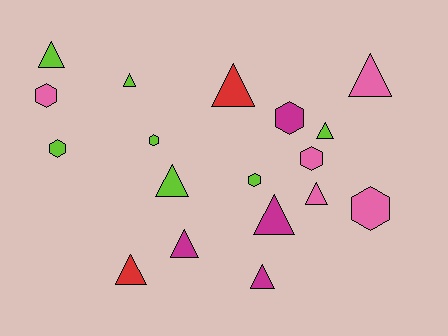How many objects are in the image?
There are 18 objects.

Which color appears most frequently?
Lime, with 7 objects.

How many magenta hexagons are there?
There is 1 magenta hexagon.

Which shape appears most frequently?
Triangle, with 11 objects.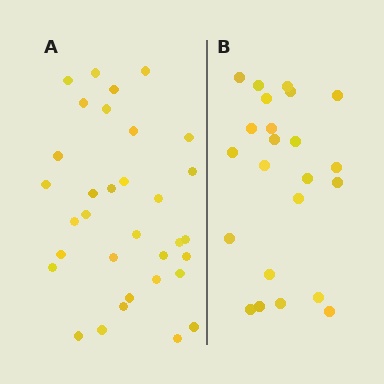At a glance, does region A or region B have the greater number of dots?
Region A (the left region) has more dots.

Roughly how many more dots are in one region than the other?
Region A has roughly 10 or so more dots than region B.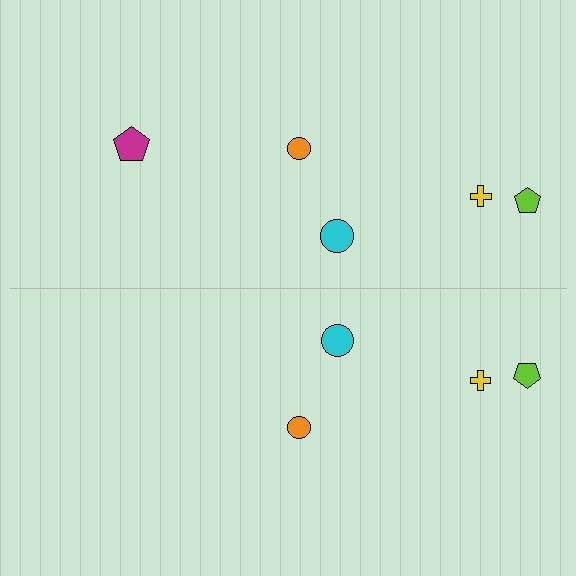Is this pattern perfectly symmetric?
No, the pattern is not perfectly symmetric. A magenta pentagon is missing from the bottom side.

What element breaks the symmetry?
A magenta pentagon is missing from the bottom side.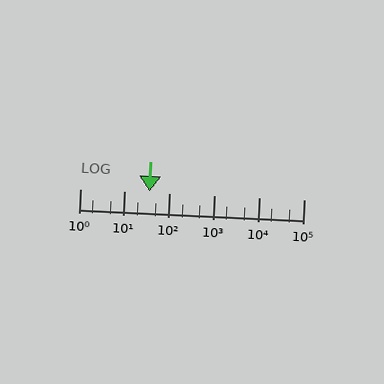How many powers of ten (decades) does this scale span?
The scale spans 5 decades, from 1 to 100000.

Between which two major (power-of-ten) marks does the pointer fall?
The pointer is between 10 and 100.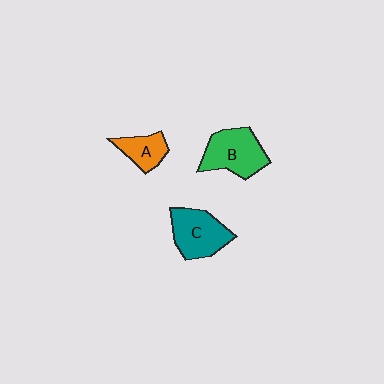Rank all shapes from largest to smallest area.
From largest to smallest: B (green), C (teal), A (orange).